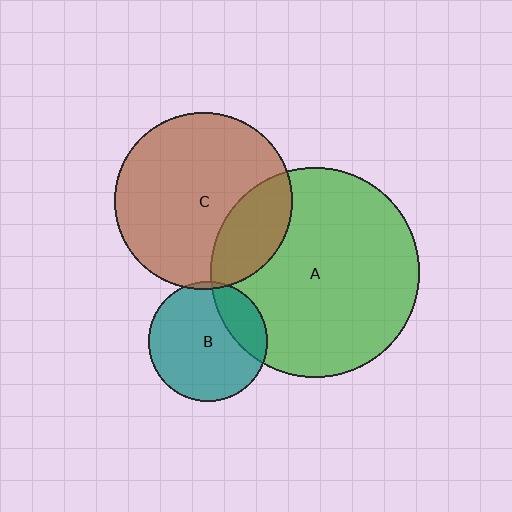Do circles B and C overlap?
Yes.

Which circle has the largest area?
Circle A (green).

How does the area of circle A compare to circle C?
Approximately 1.4 times.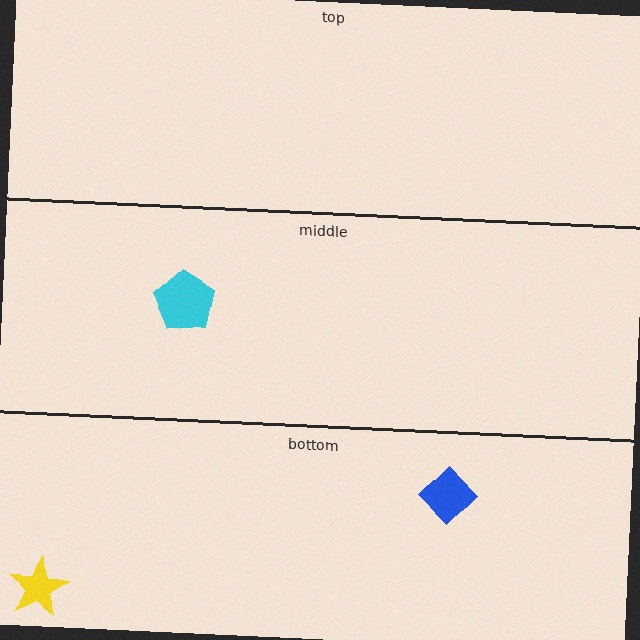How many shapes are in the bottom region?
2.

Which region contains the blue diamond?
The bottom region.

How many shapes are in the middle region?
1.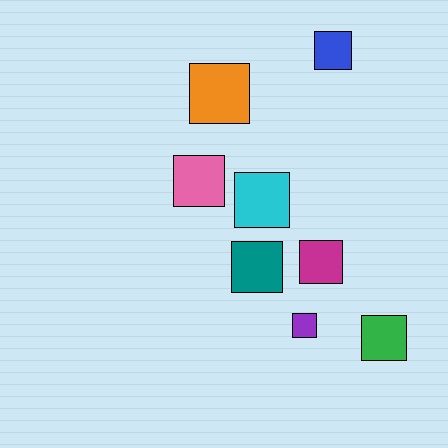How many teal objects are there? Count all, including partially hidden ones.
There is 1 teal object.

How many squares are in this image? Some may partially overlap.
There are 8 squares.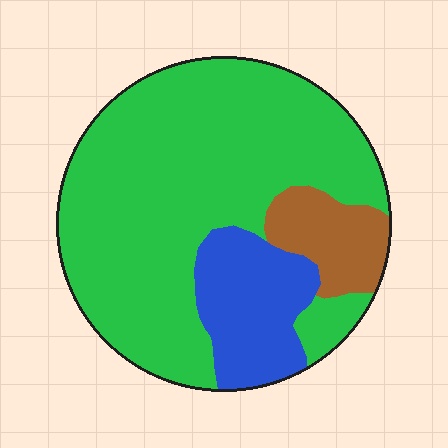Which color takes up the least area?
Brown, at roughly 10%.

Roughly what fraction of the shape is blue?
Blue takes up about one sixth (1/6) of the shape.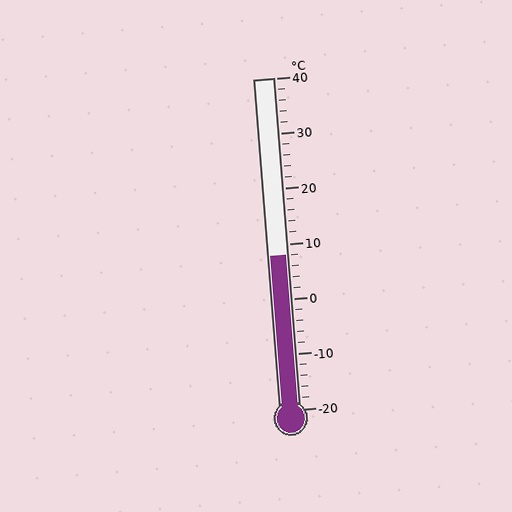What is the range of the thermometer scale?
The thermometer scale ranges from -20°C to 40°C.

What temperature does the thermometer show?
The thermometer shows approximately 8°C.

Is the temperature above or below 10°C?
The temperature is below 10°C.